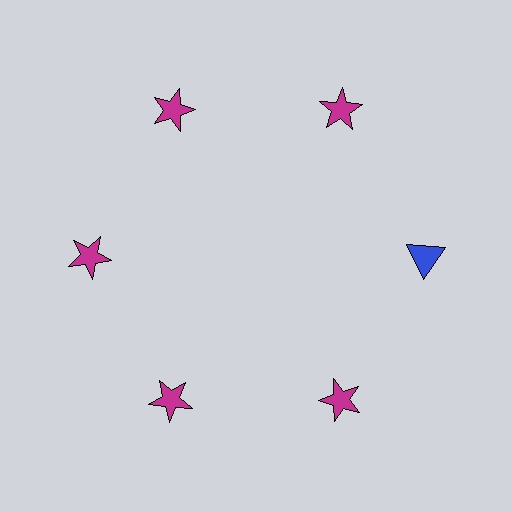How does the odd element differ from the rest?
It differs in both color (blue instead of magenta) and shape (triangle instead of star).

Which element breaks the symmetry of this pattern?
The blue triangle at roughly the 3 o'clock position breaks the symmetry. All other shapes are magenta stars.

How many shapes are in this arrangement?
There are 6 shapes arranged in a ring pattern.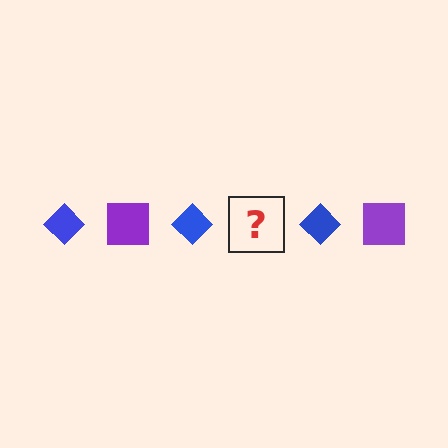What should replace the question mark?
The question mark should be replaced with a purple square.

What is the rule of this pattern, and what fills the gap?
The rule is that the pattern alternates between blue diamond and purple square. The gap should be filled with a purple square.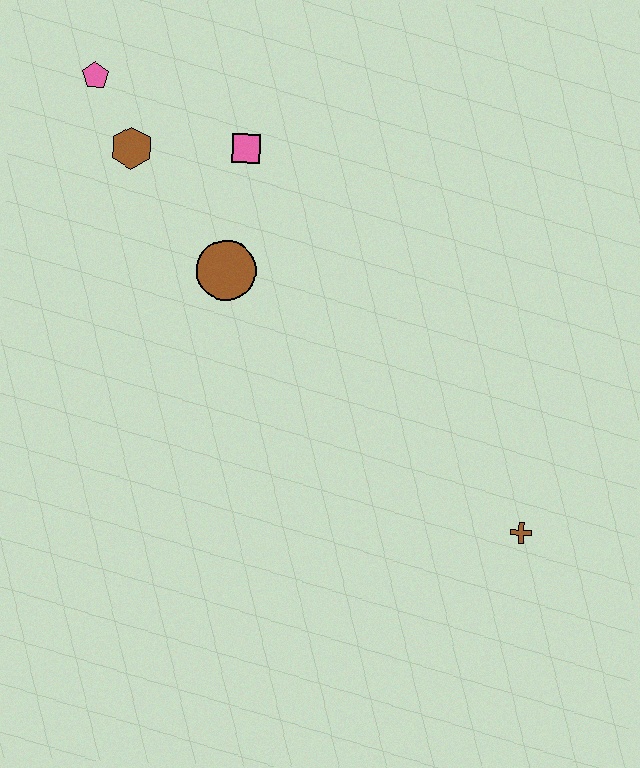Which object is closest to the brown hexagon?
The pink pentagon is closest to the brown hexagon.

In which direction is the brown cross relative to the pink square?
The brown cross is below the pink square.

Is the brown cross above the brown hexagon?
No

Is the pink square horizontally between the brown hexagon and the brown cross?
Yes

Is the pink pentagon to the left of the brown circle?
Yes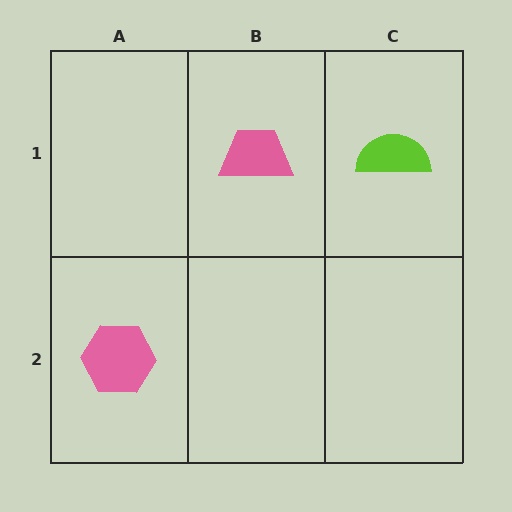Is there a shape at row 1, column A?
No, that cell is empty.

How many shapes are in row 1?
2 shapes.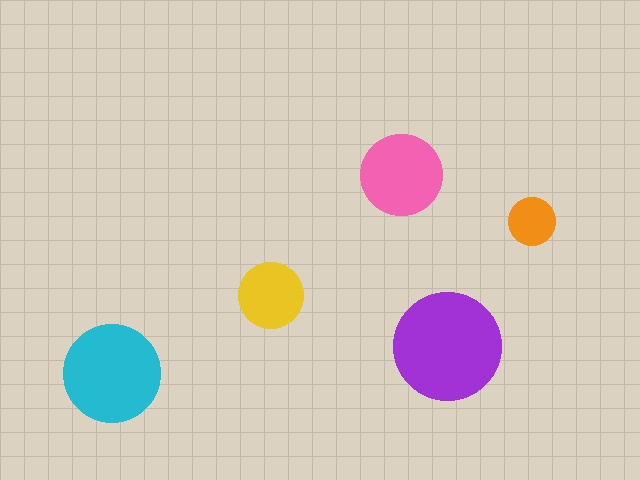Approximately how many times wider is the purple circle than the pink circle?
About 1.5 times wider.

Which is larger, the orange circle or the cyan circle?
The cyan one.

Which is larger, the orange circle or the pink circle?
The pink one.